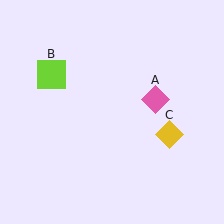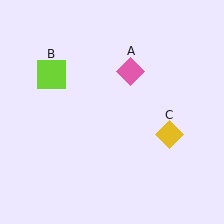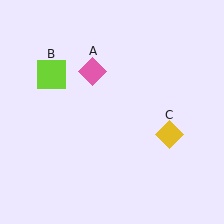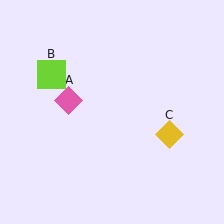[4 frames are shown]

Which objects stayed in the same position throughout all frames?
Lime square (object B) and yellow diamond (object C) remained stationary.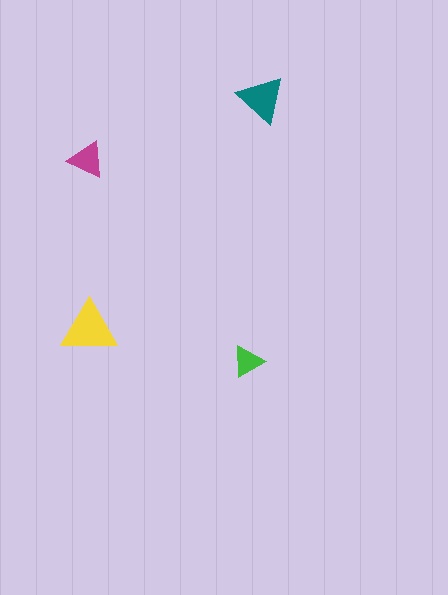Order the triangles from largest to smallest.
the yellow one, the teal one, the magenta one, the green one.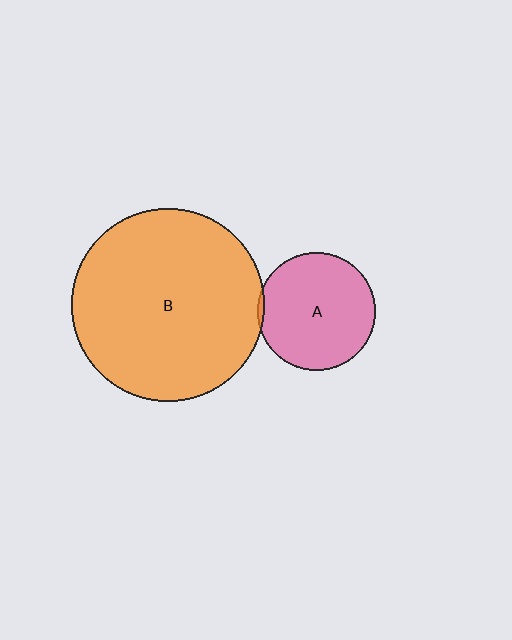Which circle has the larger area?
Circle B (orange).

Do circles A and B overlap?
Yes.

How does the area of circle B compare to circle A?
Approximately 2.7 times.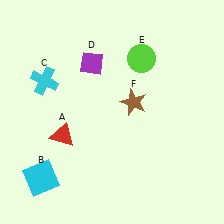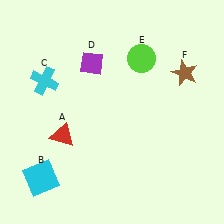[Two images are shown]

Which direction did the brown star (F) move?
The brown star (F) moved right.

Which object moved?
The brown star (F) moved right.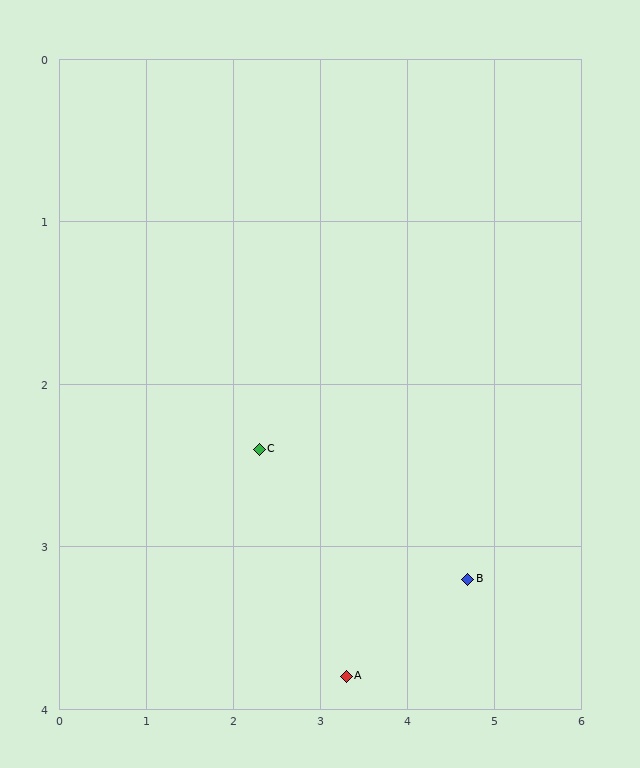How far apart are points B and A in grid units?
Points B and A are about 1.5 grid units apart.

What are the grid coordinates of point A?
Point A is at approximately (3.3, 3.8).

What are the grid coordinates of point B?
Point B is at approximately (4.7, 3.2).